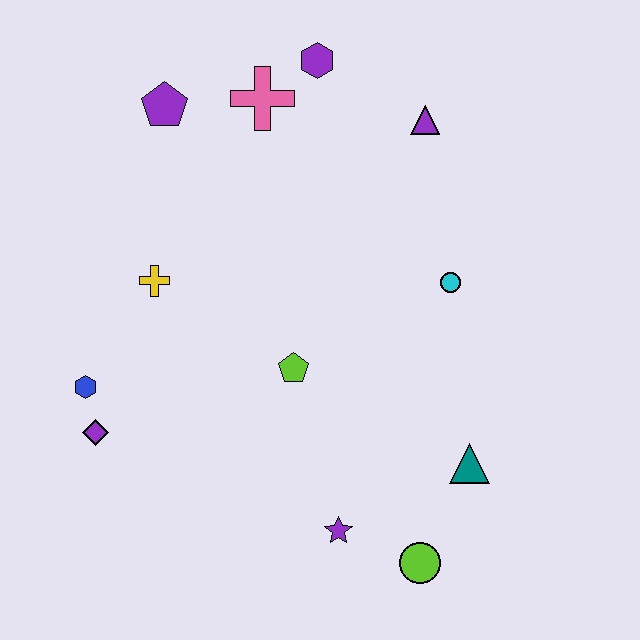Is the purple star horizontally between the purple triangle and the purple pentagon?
Yes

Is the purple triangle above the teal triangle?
Yes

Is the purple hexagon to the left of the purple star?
Yes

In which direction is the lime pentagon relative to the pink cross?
The lime pentagon is below the pink cross.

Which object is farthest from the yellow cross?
The lime circle is farthest from the yellow cross.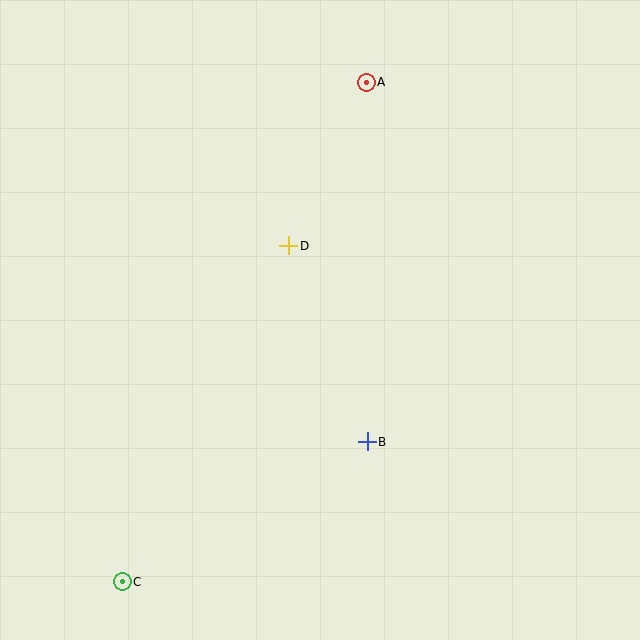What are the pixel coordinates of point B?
Point B is at (367, 442).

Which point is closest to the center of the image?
Point D at (289, 246) is closest to the center.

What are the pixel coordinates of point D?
Point D is at (289, 246).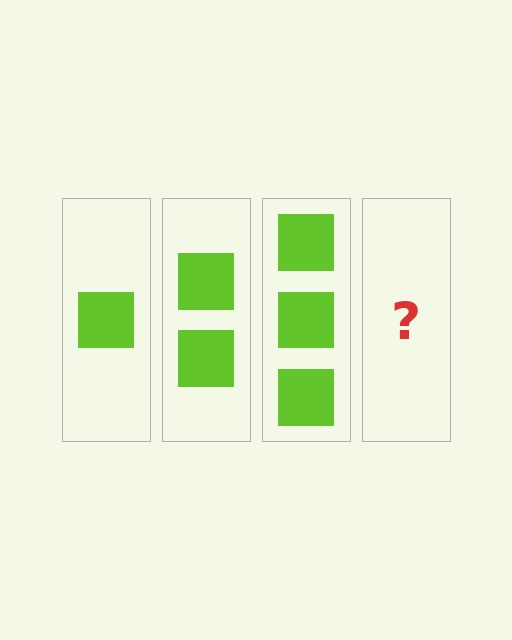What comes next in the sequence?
The next element should be 4 squares.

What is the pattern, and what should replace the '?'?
The pattern is that each step adds one more square. The '?' should be 4 squares.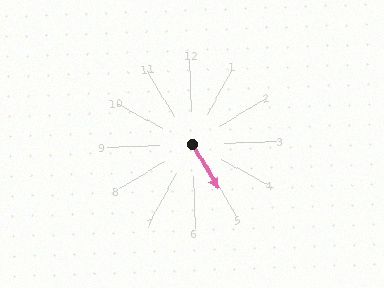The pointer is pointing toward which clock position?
Roughly 5 o'clock.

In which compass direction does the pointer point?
Southeast.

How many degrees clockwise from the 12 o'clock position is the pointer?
Approximately 151 degrees.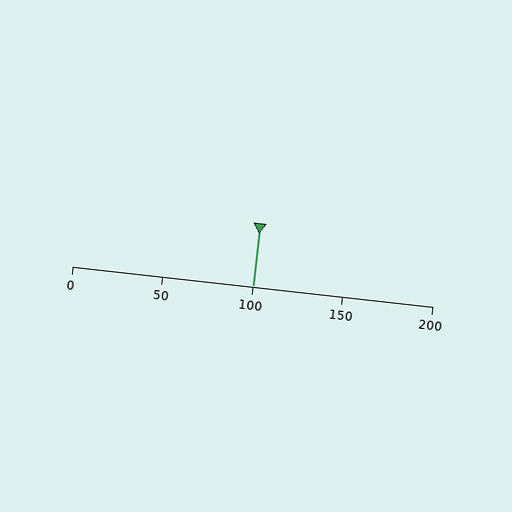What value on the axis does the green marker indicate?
The marker indicates approximately 100.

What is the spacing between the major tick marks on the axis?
The major ticks are spaced 50 apart.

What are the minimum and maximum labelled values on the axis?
The axis runs from 0 to 200.